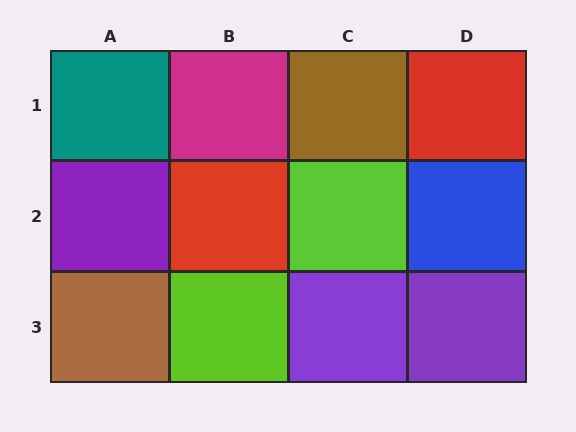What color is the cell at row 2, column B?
Red.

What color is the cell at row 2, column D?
Blue.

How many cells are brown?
2 cells are brown.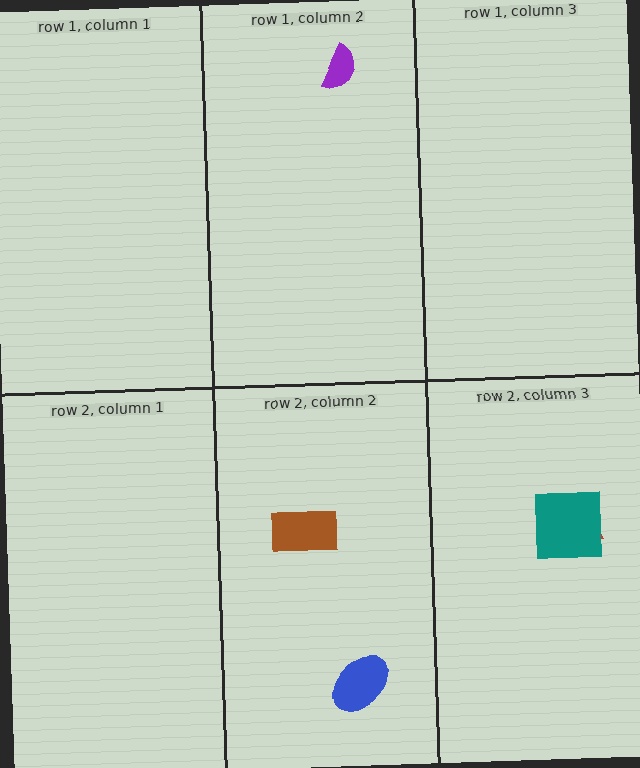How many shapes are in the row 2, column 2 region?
2.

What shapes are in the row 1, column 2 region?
The purple semicircle.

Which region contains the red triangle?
The row 2, column 3 region.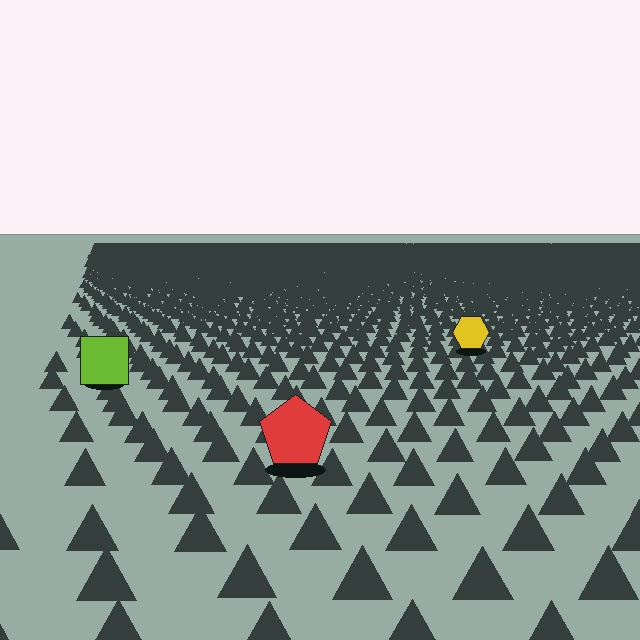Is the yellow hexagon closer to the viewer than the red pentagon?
No. The red pentagon is closer — you can tell from the texture gradient: the ground texture is coarser near it.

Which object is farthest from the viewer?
The yellow hexagon is farthest from the viewer. It appears smaller and the ground texture around it is denser.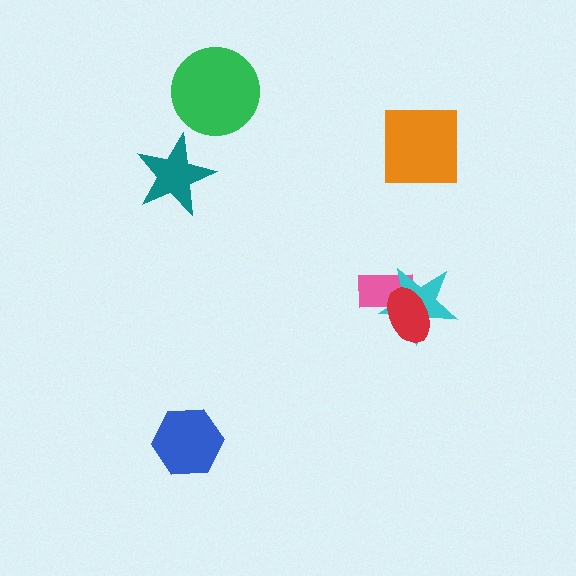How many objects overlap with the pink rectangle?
2 objects overlap with the pink rectangle.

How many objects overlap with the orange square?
0 objects overlap with the orange square.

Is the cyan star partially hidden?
Yes, it is partially covered by another shape.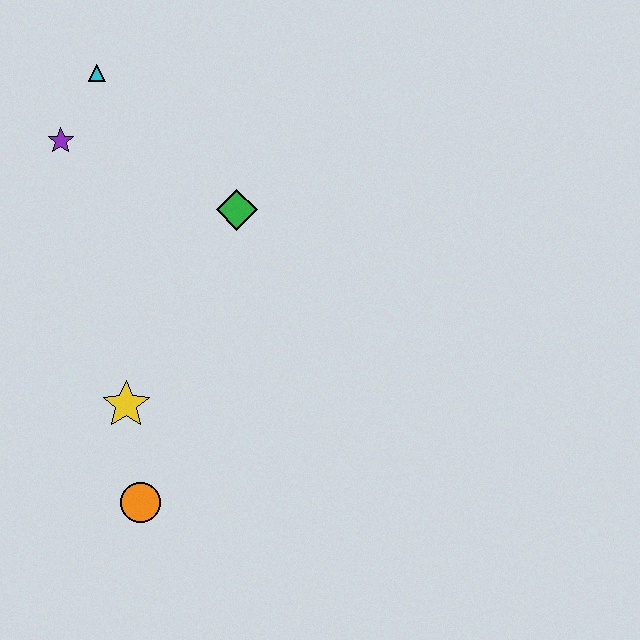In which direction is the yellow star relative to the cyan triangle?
The yellow star is below the cyan triangle.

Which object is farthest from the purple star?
The orange circle is farthest from the purple star.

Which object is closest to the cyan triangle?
The purple star is closest to the cyan triangle.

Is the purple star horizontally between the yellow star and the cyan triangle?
No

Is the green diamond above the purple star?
No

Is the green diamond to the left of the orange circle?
No